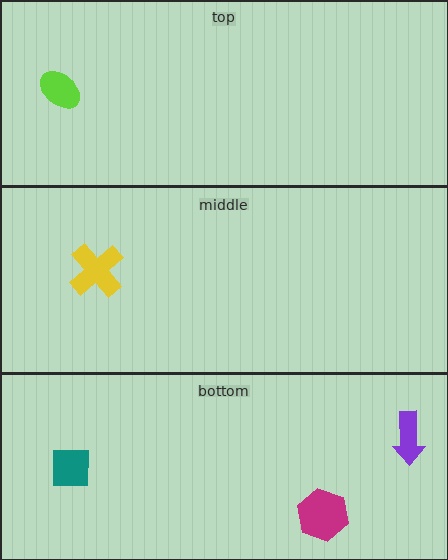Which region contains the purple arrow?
The bottom region.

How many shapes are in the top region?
1.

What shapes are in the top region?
The lime ellipse.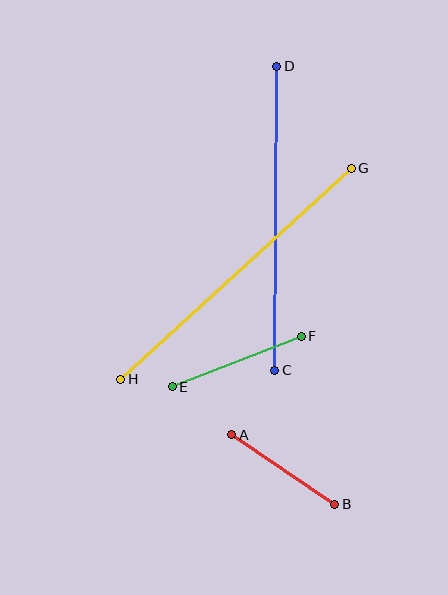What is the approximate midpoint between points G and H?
The midpoint is at approximately (236, 274) pixels.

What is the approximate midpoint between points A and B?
The midpoint is at approximately (283, 469) pixels.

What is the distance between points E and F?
The distance is approximately 139 pixels.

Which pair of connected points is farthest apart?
Points G and H are farthest apart.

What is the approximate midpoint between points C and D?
The midpoint is at approximately (276, 218) pixels.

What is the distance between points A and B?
The distance is approximately 124 pixels.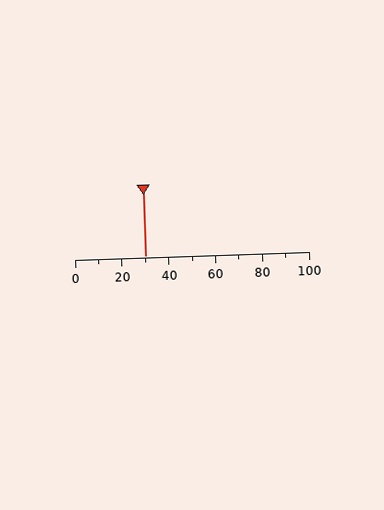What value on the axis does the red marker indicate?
The marker indicates approximately 30.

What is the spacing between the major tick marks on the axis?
The major ticks are spaced 20 apart.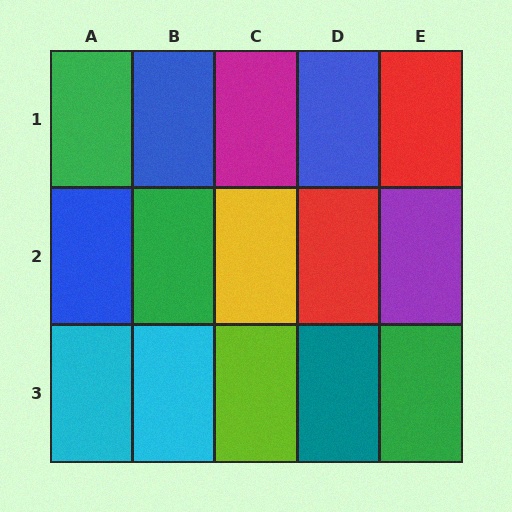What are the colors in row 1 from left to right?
Green, blue, magenta, blue, red.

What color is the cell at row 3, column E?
Green.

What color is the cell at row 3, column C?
Lime.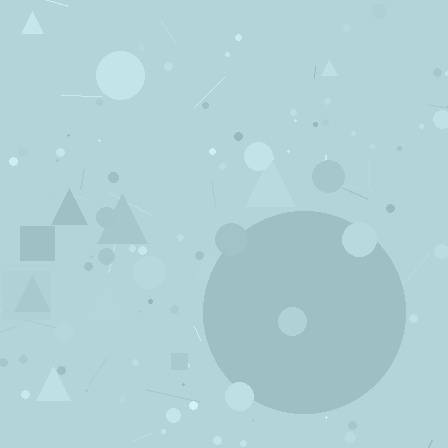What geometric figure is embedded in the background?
A circle is embedded in the background.